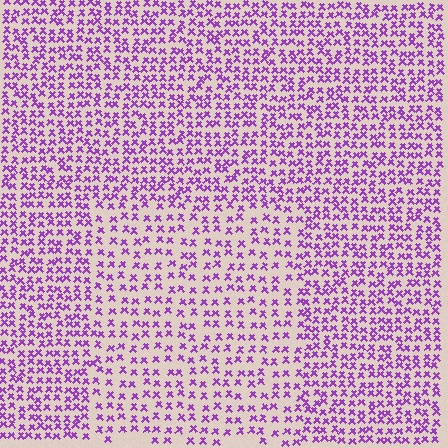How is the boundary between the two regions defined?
The boundary is defined by a change in element density (approximately 1.6x ratio). All elements are the same color, size, and shape.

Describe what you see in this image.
The image contains small purple elements arranged at two different densities. A rectangle-shaped region is visible where the elements are less densely packed than the surrounding area.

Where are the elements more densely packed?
The elements are more densely packed outside the rectangle boundary.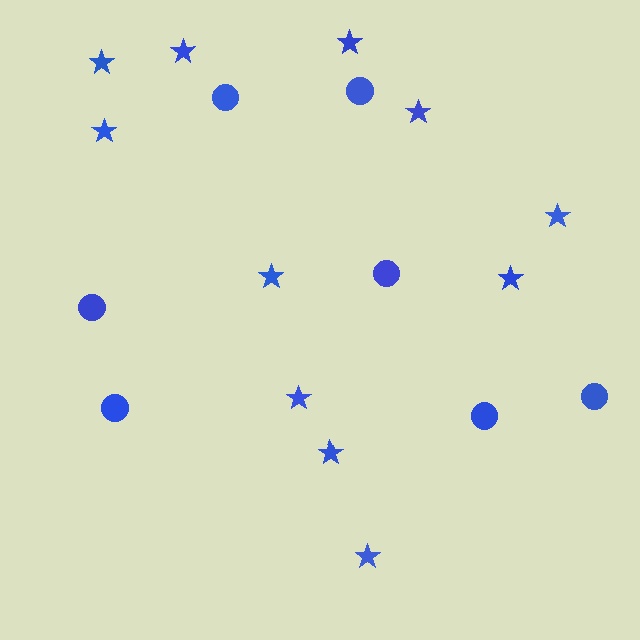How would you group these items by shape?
There are 2 groups: one group of stars (11) and one group of circles (7).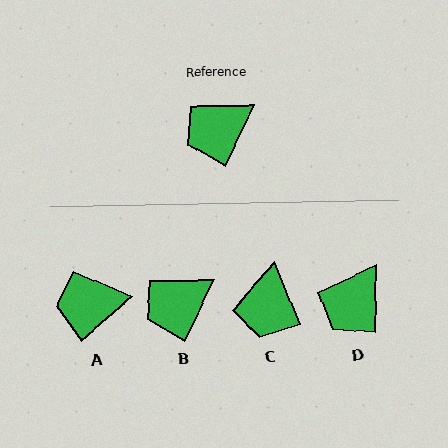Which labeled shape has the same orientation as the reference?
B.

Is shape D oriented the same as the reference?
No, it is off by about 25 degrees.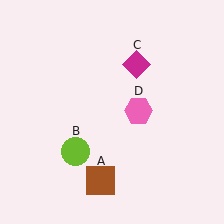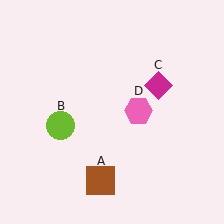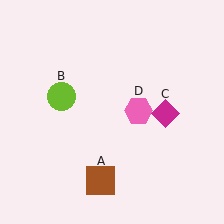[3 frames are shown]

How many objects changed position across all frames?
2 objects changed position: lime circle (object B), magenta diamond (object C).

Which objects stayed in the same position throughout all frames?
Brown square (object A) and pink hexagon (object D) remained stationary.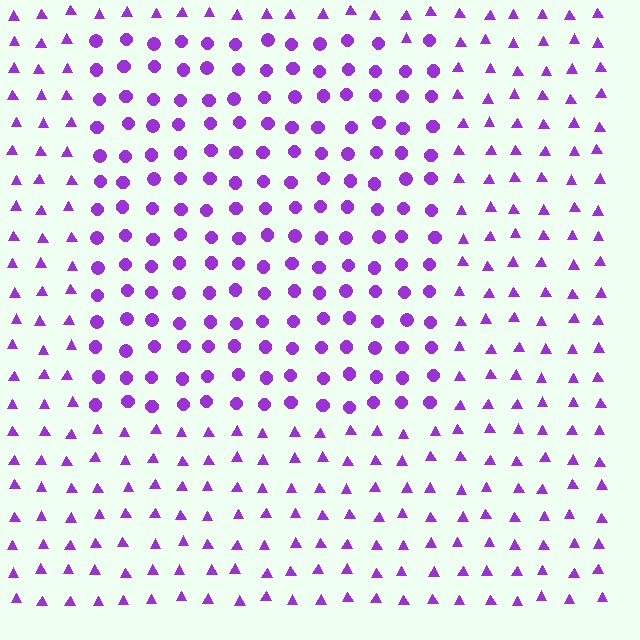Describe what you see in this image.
The image is filled with small purple elements arranged in a uniform grid. A rectangle-shaped region contains circles, while the surrounding area contains triangles. The boundary is defined purely by the change in element shape.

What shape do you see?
I see a rectangle.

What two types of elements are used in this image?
The image uses circles inside the rectangle region and triangles outside it.